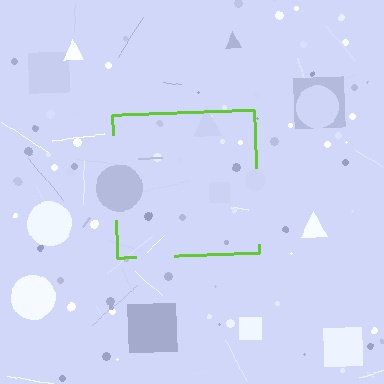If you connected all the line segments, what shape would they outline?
They would outline a square.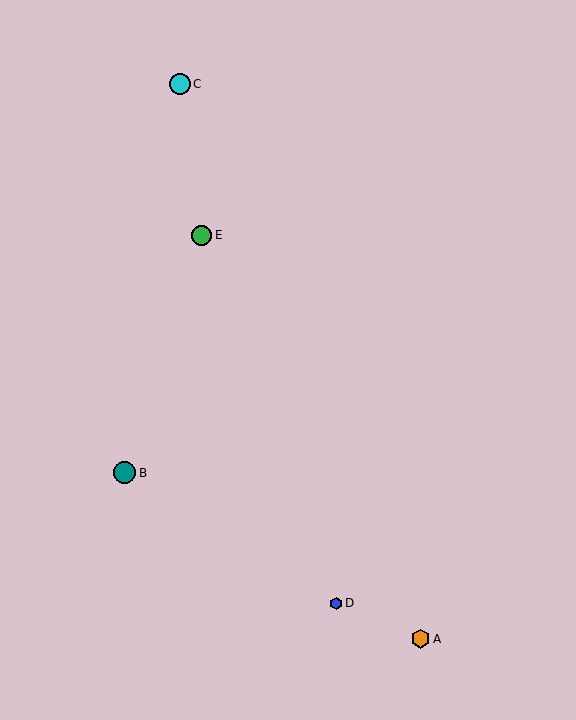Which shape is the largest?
The teal circle (labeled B) is the largest.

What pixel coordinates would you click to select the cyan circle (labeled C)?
Click at (180, 84) to select the cyan circle C.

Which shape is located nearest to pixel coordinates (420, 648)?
The orange hexagon (labeled A) at (421, 639) is nearest to that location.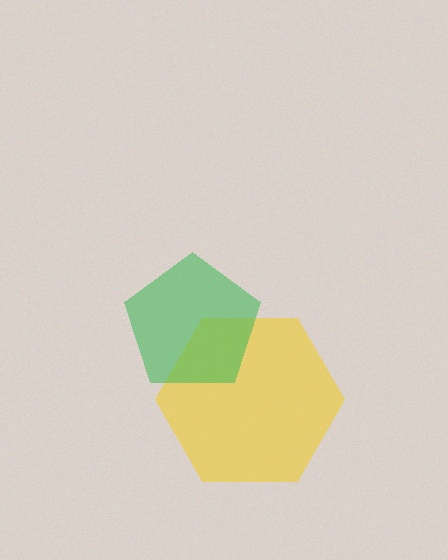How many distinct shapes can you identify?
There are 2 distinct shapes: a yellow hexagon, a green pentagon.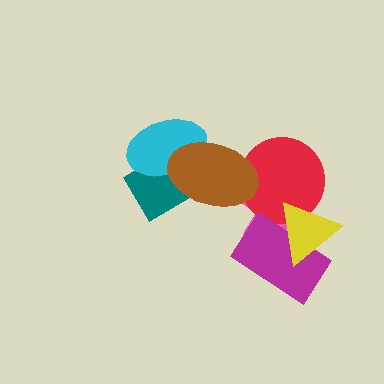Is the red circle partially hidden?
Yes, it is partially covered by another shape.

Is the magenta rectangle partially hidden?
Yes, it is partially covered by another shape.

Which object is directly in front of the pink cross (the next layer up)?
The red circle is directly in front of the pink cross.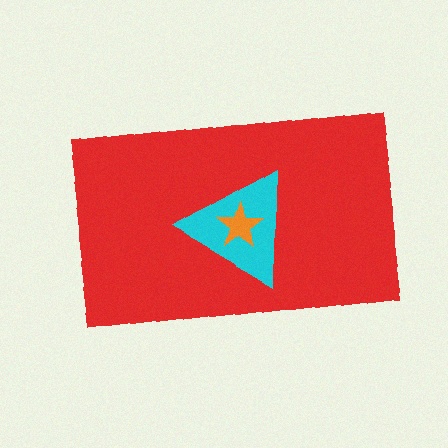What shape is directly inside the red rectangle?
The cyan triangle.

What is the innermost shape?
The orange star.